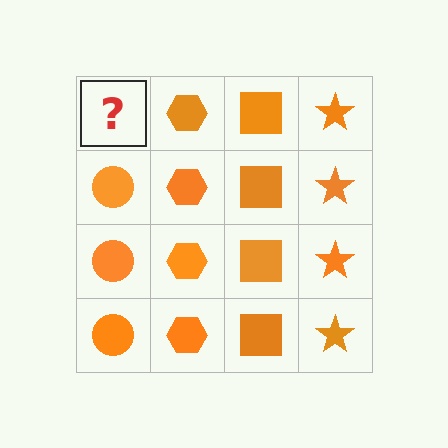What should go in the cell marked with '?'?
The missing cell should contain an orange circle.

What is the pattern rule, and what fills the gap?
The rule is that each column has a consistent shape. The gap should be filled with an orange circle.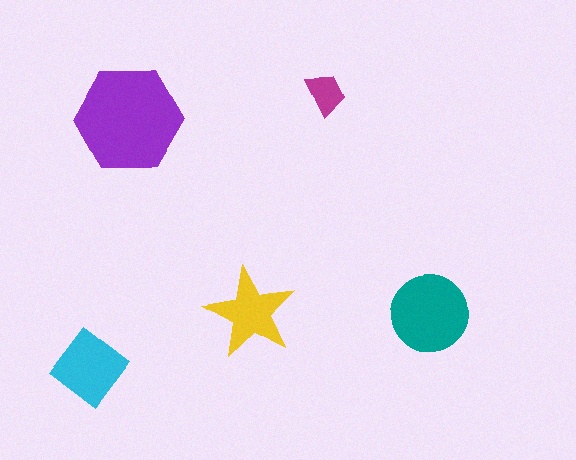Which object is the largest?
The purple hexagon.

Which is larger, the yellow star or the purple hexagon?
The purple hexagon.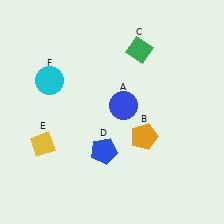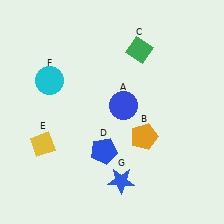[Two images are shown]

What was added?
A blue star (G) was added in Image 2.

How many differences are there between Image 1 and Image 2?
There is 1 difference between the two images.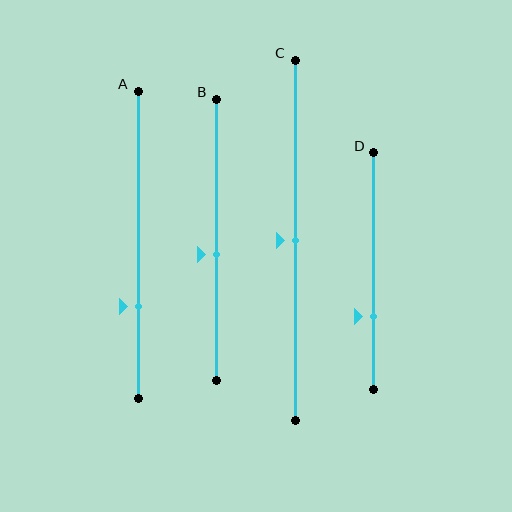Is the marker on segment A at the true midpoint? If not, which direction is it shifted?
No, the marker on segment A is shifted downward by about 20% of the segment length.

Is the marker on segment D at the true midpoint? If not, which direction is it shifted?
No, the marker on segment D is shifted downward by about 19% of the segment length.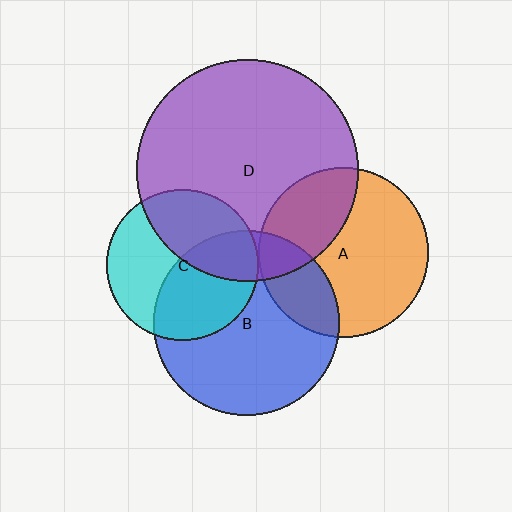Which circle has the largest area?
Circle D (purple).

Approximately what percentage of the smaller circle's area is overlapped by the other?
Approximately 15%.